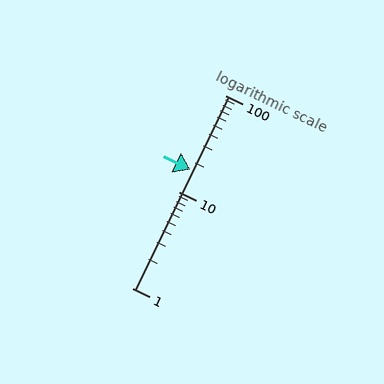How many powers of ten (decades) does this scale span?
The scale spans 2 decades, from 1 to 100.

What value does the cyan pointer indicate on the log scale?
The pointer indicates approximately 17.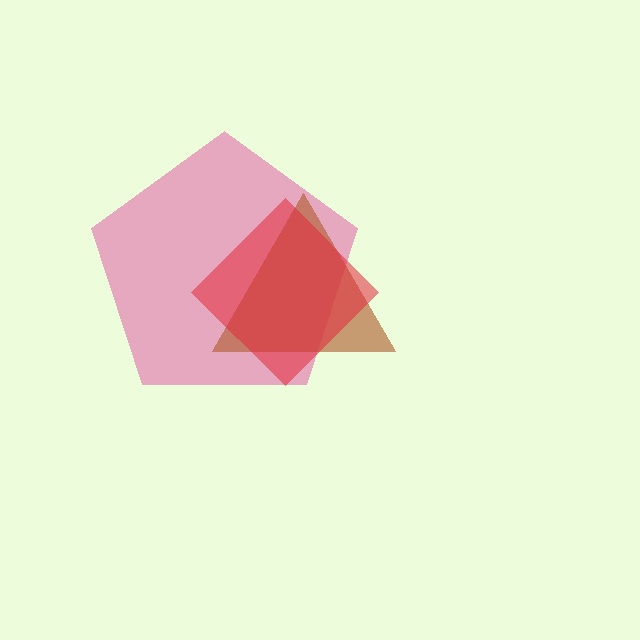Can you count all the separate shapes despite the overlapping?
Yes, there are 3 separate shapes.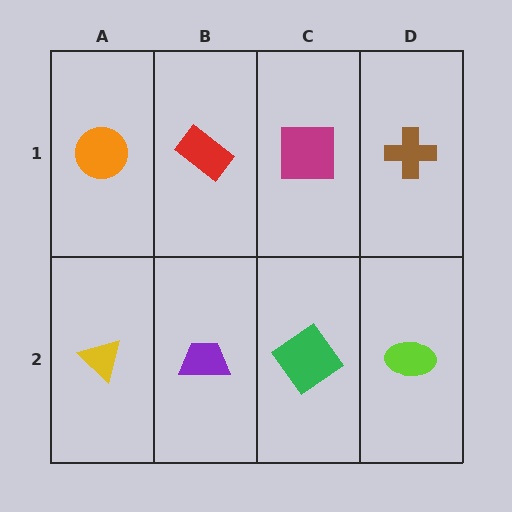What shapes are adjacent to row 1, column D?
A lime ellipse (row 2, column D), a magenta square (row 1, column C).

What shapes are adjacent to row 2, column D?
A brown cross (row 1, column D), a green diamond (row 2, column C).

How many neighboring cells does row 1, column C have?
3.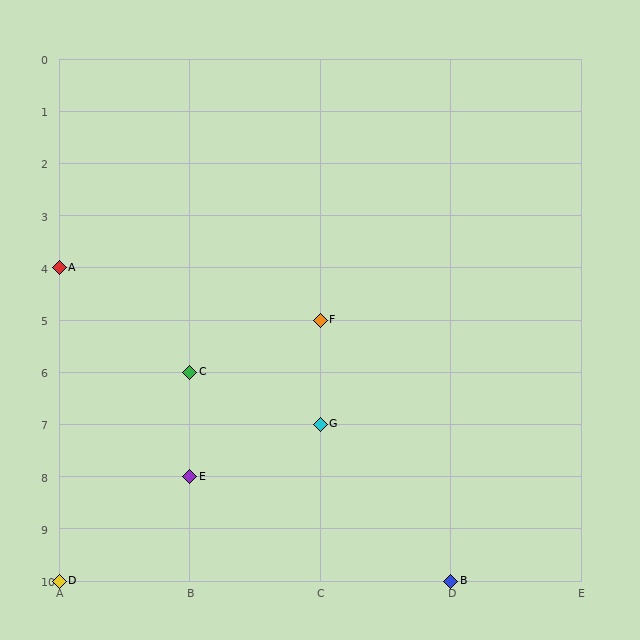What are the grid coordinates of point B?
Point B is at grid coordinates (D, 10).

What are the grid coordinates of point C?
Point C is at grid coordinates (B, 6).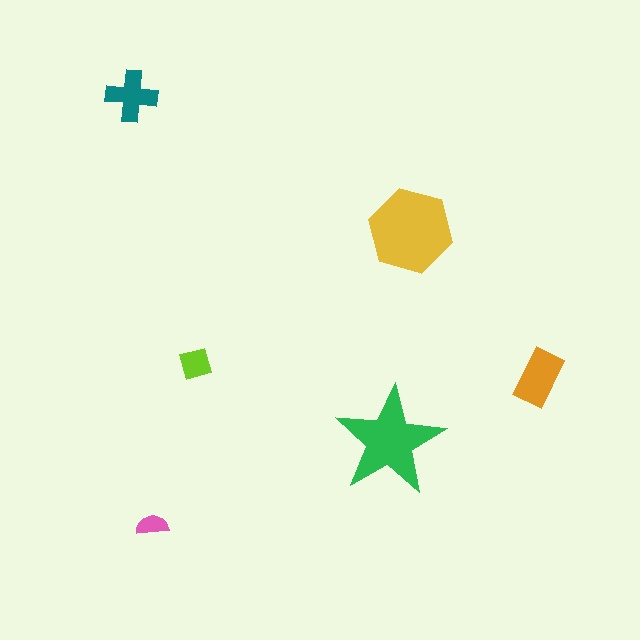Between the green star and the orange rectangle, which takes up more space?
The green star.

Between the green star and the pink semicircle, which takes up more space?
The green star.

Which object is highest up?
The teal cross is topmost.